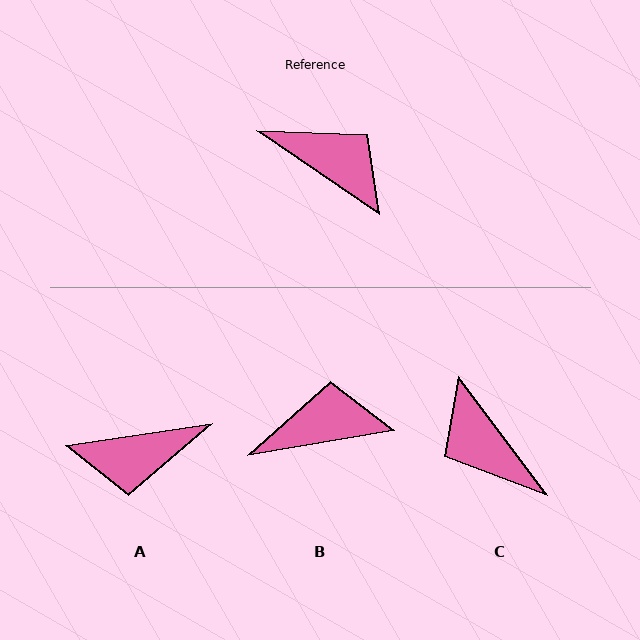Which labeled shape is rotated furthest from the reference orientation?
C, about 161 degrees away.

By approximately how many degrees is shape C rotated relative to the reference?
Approximately 161 degrees counter-clockwise.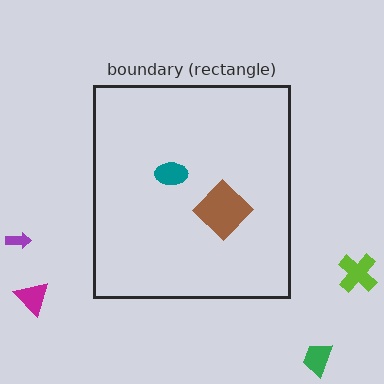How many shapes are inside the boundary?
2 inside, 4 outside.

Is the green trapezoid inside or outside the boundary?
Outside.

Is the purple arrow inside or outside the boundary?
Outside.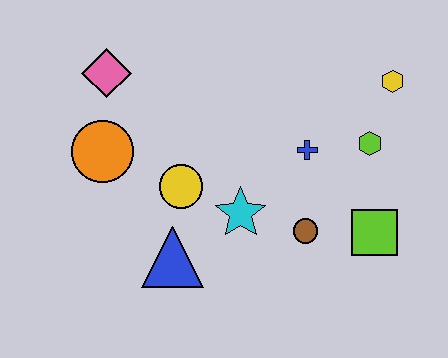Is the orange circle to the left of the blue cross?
Yes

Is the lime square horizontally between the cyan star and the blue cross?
No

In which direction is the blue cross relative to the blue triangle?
The blue cross is to the right of the blue triangle.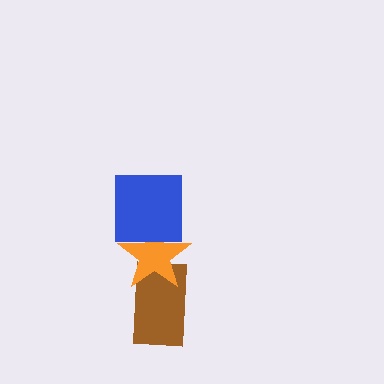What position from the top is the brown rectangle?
The brown rectangle is 3rd from the top.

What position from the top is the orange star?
The orange star is 2nd from the top.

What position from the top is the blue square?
The blue square is 1st from the top.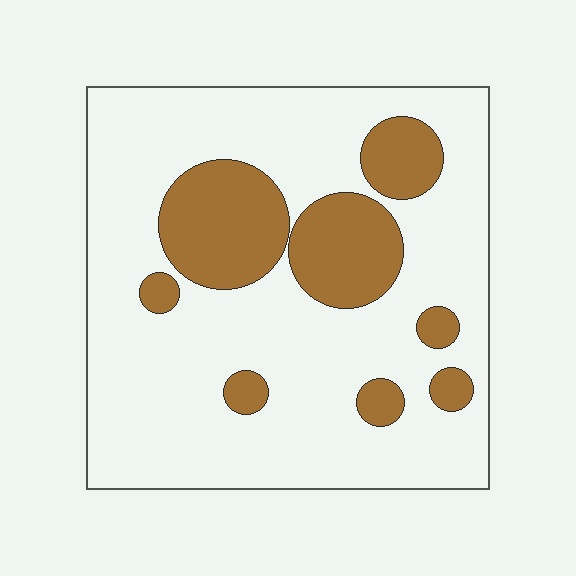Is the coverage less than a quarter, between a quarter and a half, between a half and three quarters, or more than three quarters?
Less than a quarter.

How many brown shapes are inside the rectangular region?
8.